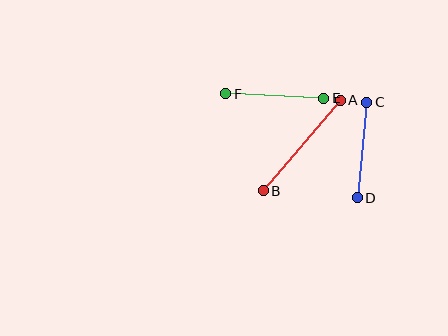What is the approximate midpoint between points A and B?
The midpoint is at approximately (302, 146) pixels.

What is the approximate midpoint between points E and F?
The midpoint is at approximately (275, 96) pixels.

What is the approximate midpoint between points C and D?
The midpoint is at approximately (362, 150) pixels.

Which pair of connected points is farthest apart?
Points A and B are farthest apart.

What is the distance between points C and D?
The distance is approximately 96 pixels.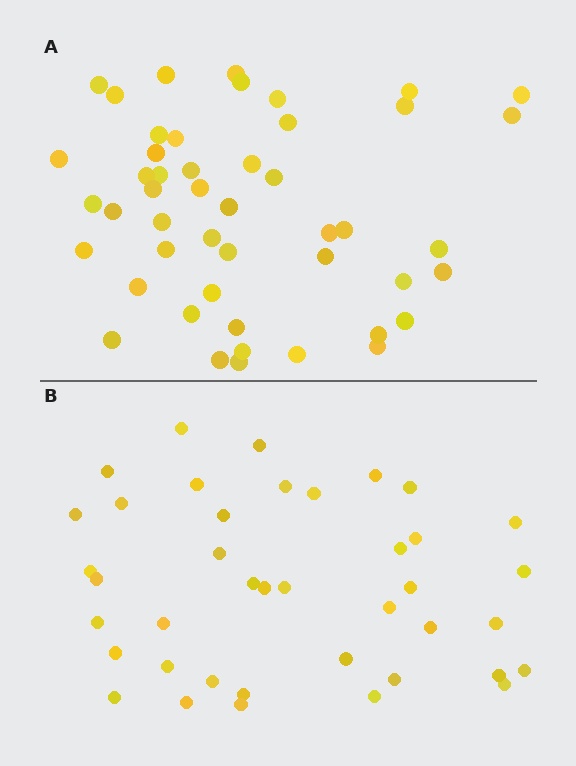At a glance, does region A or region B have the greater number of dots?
Region A (the top region) has more dots.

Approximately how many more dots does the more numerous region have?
Region A has roughly 8 or so more dots than region B.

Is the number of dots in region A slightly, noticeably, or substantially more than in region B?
Region A has only slightly more — the two regions are fairly close. The ratio is roughly 1.2 to 1.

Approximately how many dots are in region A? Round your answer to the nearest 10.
About 50 dots. (The exact count is 48, which rounds to 50.)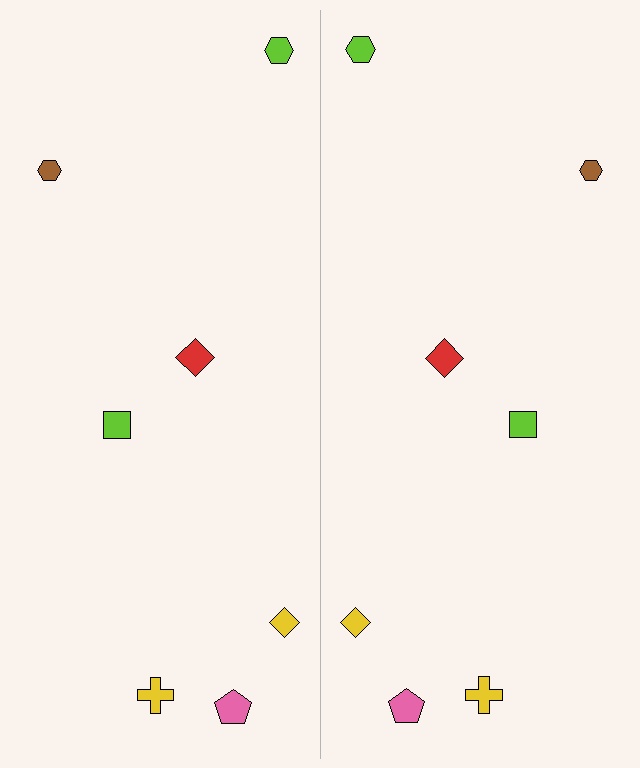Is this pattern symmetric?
Yes, this pattern has bilateral (reflection) symmetry.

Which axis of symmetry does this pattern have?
The pattern has a vertical axis of symmetry running through the center of the image.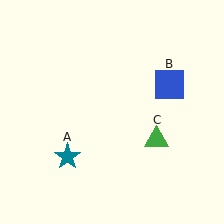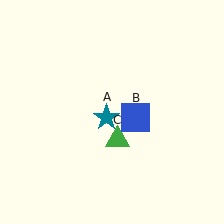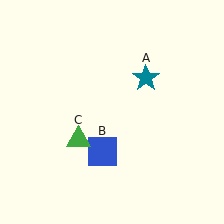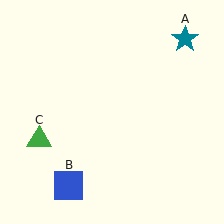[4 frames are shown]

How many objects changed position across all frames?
3 objects changed position: teal star (object A), blue square (object B), green triangle (object C).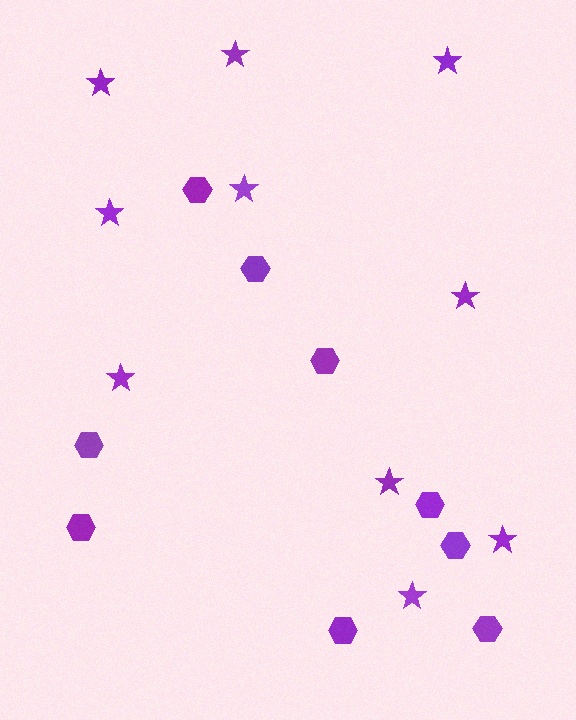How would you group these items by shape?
There are 2 groups: one group of stars (10) and one group of hexagons (9).